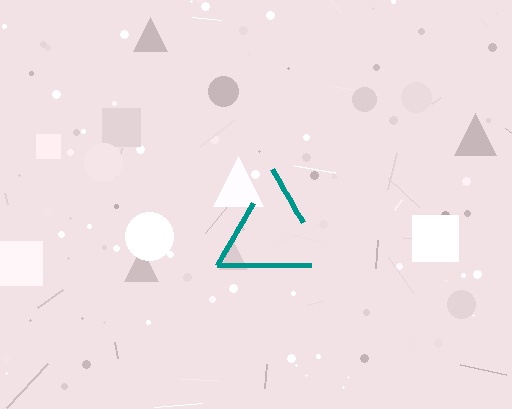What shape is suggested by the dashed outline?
The dashed outline suggests a triangle.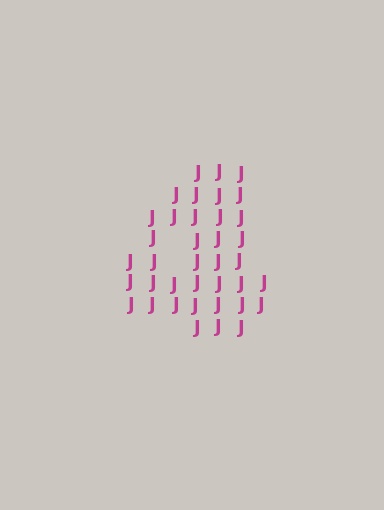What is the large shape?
The large shape is the digit 4.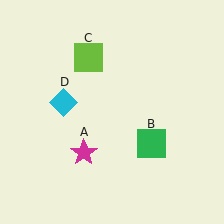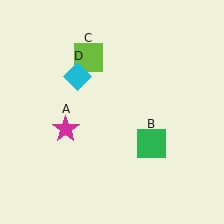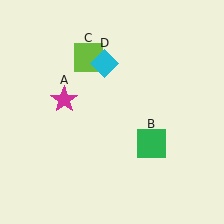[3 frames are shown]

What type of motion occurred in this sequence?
The magenta star (object A), cyan diamond (object D) rotated clockwise around the center of the scene.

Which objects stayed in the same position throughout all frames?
Green square (object B) and lime square (object C) remained stationary.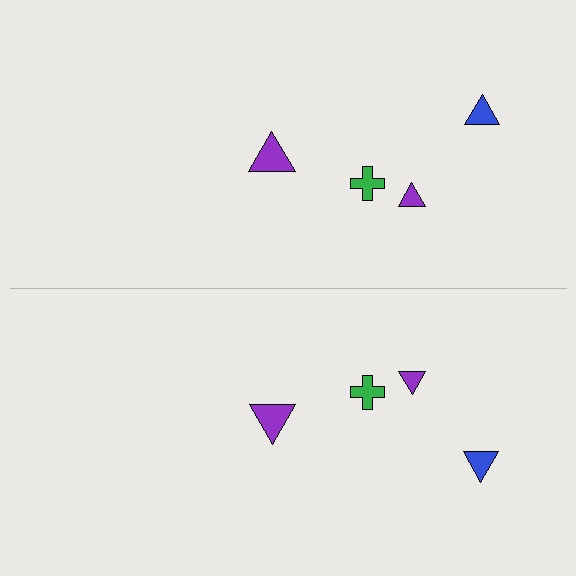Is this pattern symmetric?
Yes, this pattern has bilateral (reflection) symmetry.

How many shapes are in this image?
There are 8 shapes in this image.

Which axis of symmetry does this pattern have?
The pattern has a horizontal axis of symmetry running through the center of the image.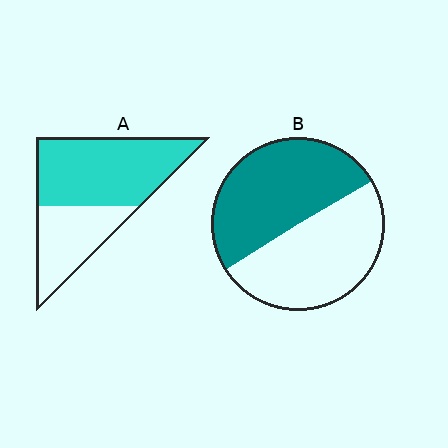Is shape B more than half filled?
Roughly half.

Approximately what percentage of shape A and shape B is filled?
A is approximately 65% and B is approximately 50%.